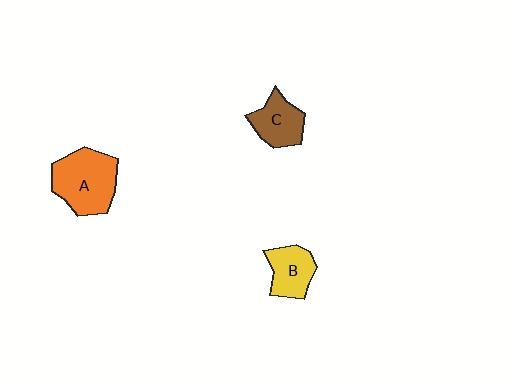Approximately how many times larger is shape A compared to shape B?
Approximately 1.7 times.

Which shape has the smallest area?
Shape B (yellow).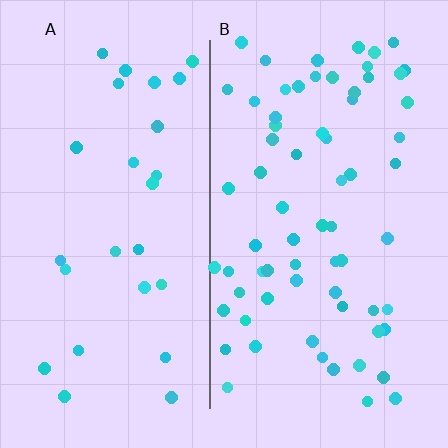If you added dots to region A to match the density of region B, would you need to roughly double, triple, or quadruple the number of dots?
Approximately double.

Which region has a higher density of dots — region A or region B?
B (the right).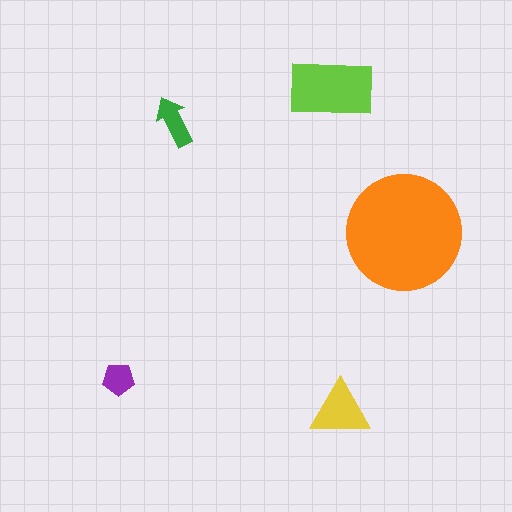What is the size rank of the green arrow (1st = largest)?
4th.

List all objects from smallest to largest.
The purple pentagon, the green arrow, the yellow triangle, the lime rectangle, the orange circle.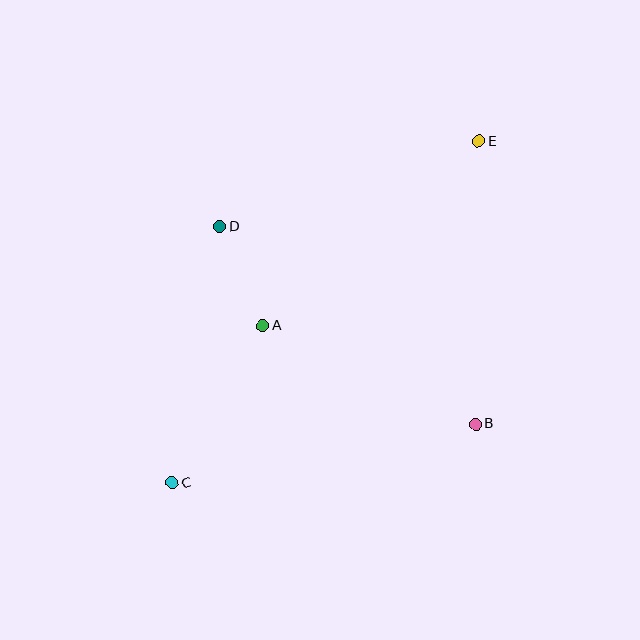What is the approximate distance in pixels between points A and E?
The distance between A and E is approximately 284 pixels.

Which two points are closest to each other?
Points A and D are closest to each other.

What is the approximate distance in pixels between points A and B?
The distance between A and B is approximately 235 pixels.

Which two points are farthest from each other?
Points C and E are farthest from each other.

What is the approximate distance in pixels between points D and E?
The distance between D and E is approximately 273 pixels.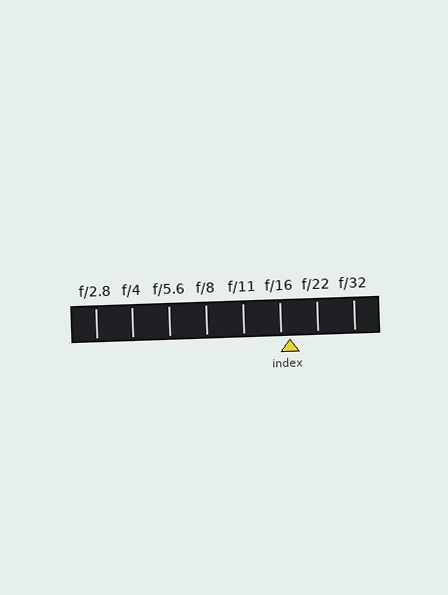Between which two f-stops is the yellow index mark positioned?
The index mark is between f/16 and f/22.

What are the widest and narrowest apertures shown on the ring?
The widest aperture shown is f/2.8 and the narrowest is f/32.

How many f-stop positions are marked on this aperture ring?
There are 8 f-stop positions marked.